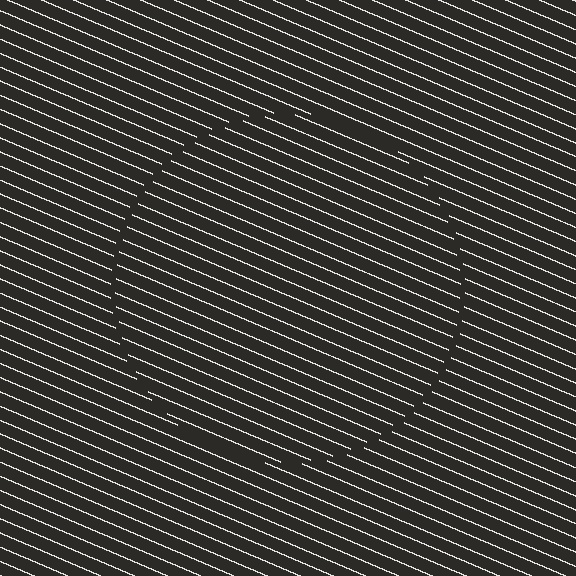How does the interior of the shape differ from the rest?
The interior of the shape contains the same grating, shifted by half a period — the contour is defined by the phase discontinuity where line-ends from the inner and outer gratings abut.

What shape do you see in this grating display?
An illusory circle. The interior of the shape contains the same grating, shifted by half a period — the contour is defined by the phase discontinuity where line-ends from the inner and outer gratings abut.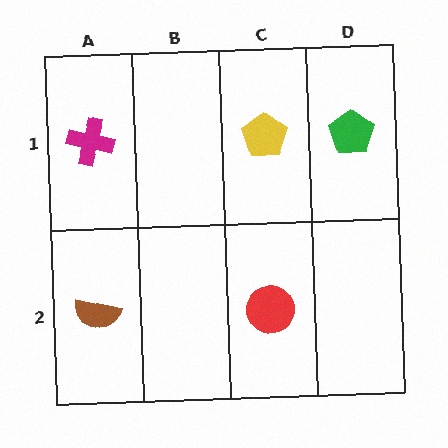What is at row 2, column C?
A red circle.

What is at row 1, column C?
A yellow pentagon.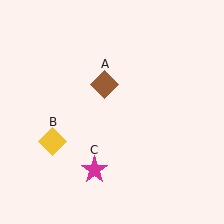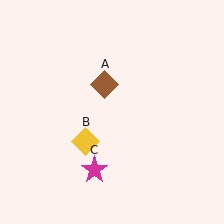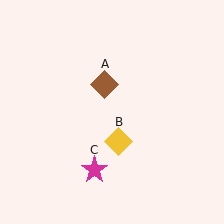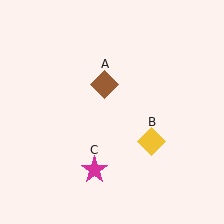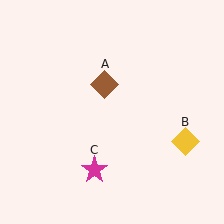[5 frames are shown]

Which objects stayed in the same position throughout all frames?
Brown diamond (object A) and magenta star (object C) remained stationary.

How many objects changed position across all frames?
1 object changed position: yellow diamond (object B).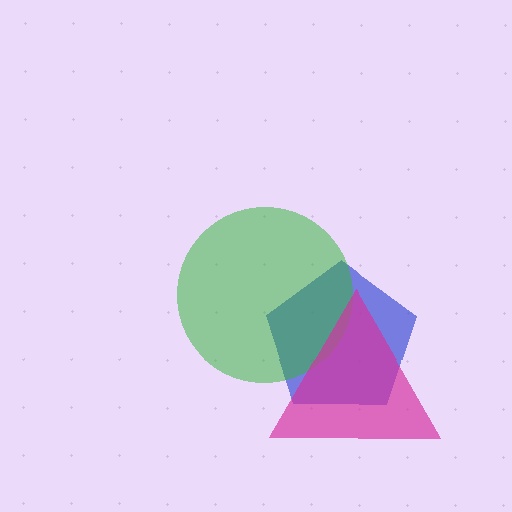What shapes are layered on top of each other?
The layered shapes are: a blue pentagon, a green circle, a magenta triangle.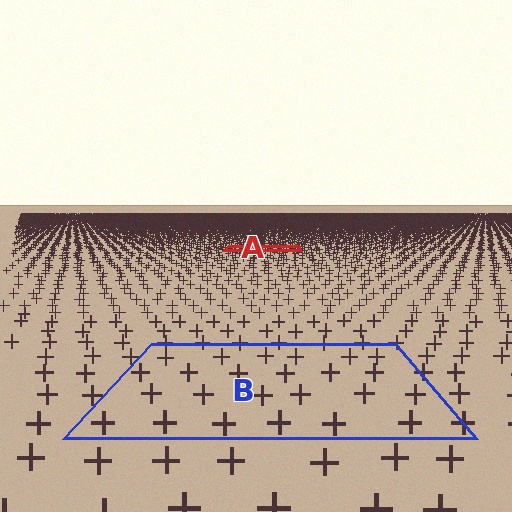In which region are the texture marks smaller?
The texture marks are smaller in region A, because it is farther away.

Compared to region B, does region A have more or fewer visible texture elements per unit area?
Region A has more texture elements per unit area — they are packed more densely because it is farther away.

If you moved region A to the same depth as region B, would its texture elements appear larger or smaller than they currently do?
They would appear larger. At a closer depth, the same texture elements are projected at a bigger on-screen size.